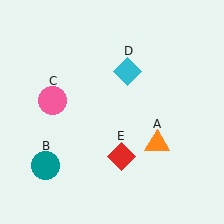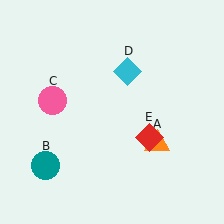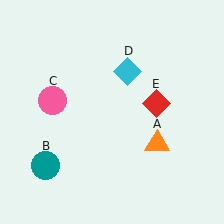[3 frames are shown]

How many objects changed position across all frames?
1 object changed position: red diamond (object E).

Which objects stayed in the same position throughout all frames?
Orange triangle (object A) and teal circle (object B) and pink circle (object C) and cyan diamond (object D) remained stationary.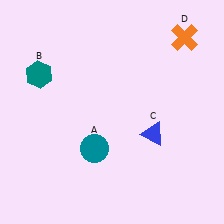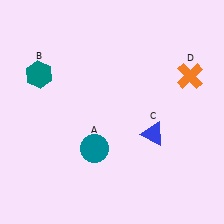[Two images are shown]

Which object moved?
The orange cross (D) moved down.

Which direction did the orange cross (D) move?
The orange cross (D) moved down.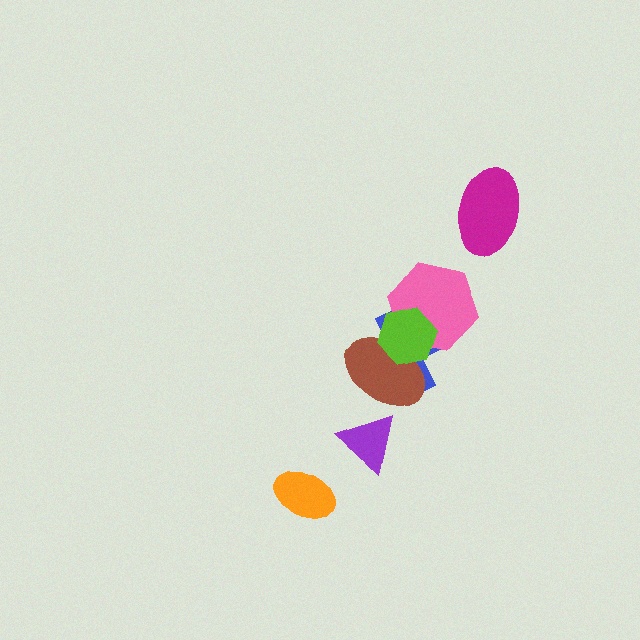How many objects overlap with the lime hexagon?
3 objects overlap with the lime hexagon.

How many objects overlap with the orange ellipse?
0 objects overlap with the orange ellipse.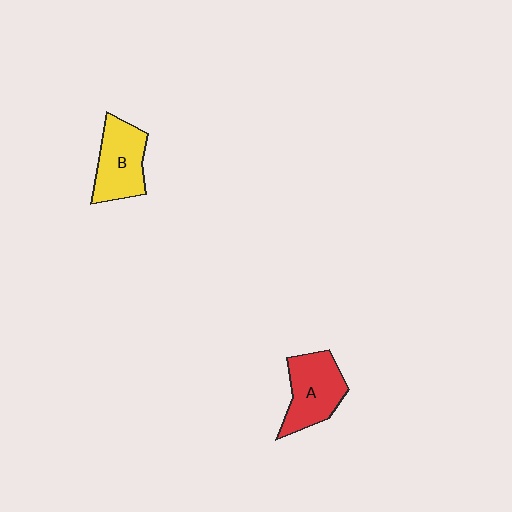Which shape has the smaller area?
Shape B (yellow).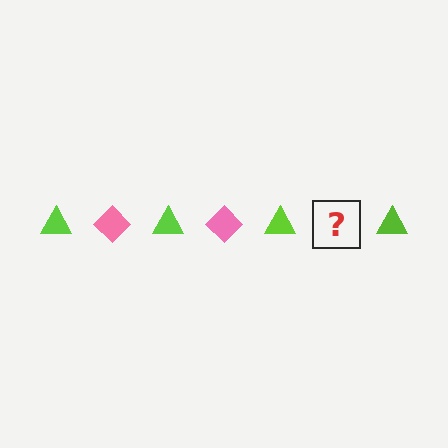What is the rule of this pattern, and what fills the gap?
The rule is that the pattern alternates between lime triangle and pink diamond. The gap should be filled with a pink diamond.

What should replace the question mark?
The question mark should be replaced with a pink diamond.